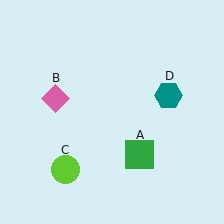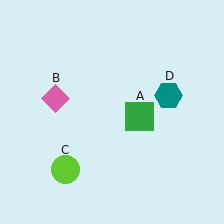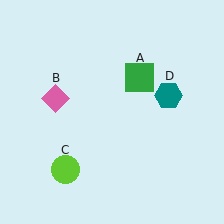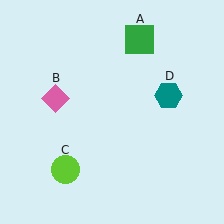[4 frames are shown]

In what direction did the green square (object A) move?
The green square (object A) moved up.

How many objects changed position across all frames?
1 object changed position: green square (object A).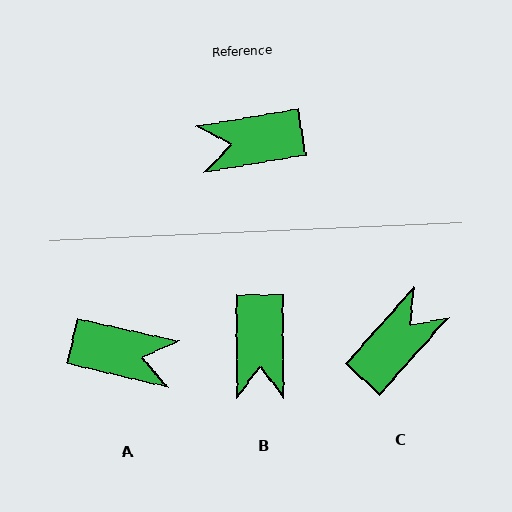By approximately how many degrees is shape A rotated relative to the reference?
Approximately 157 degrees counter-clockwise.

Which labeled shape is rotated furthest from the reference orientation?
A, about 157 degrees away.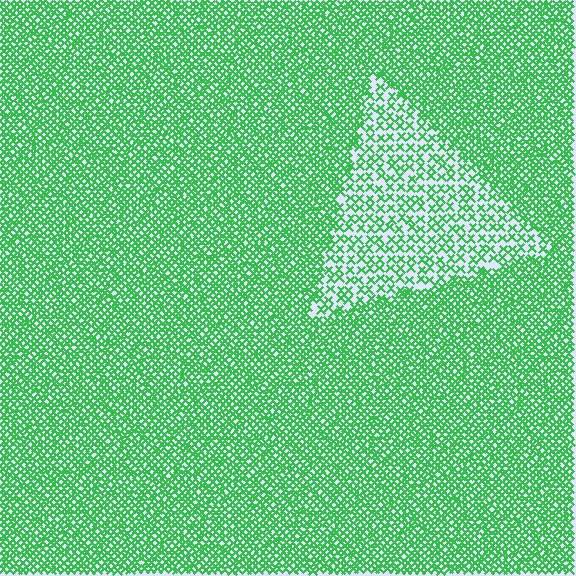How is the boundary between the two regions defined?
The boundary is defined by a change in element density (approximately 2.3x ratio). All elements are the same color, size, and shape.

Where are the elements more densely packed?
The elements are more densely packed outside the triangle boundary.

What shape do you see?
I see a triangle.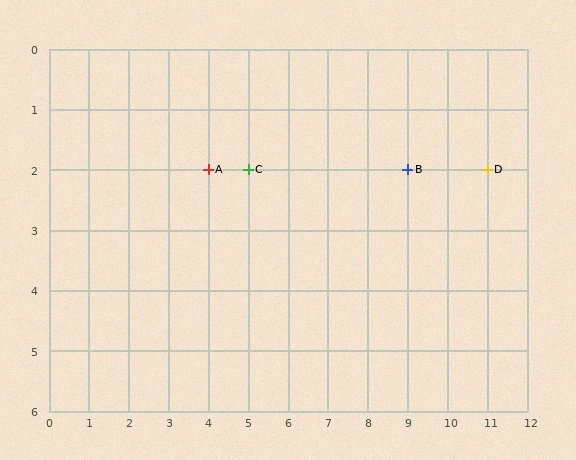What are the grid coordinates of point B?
Point B is at grid coordinates (9, 2).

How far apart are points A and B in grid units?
Points A and B are 5 columns apart.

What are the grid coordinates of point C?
Point C is at grid coordinates (5, 2).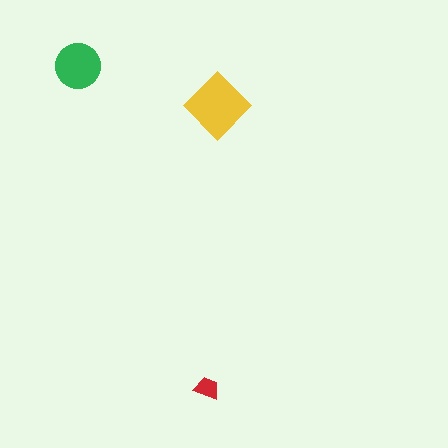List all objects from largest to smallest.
The yellow diamond, the green circle, the red trapezoid.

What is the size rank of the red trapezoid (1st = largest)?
3rd.